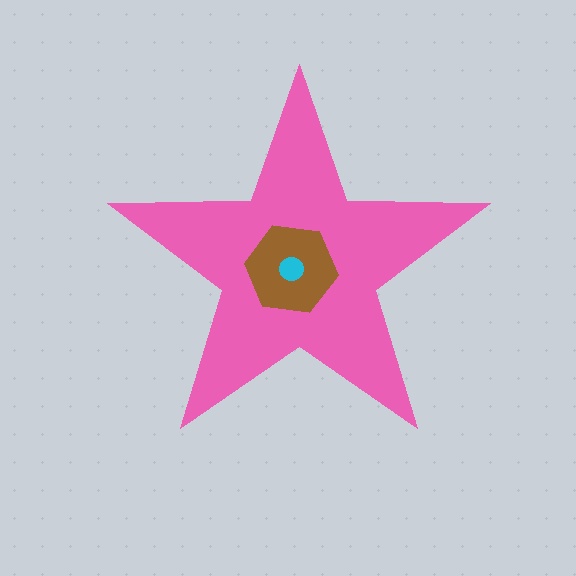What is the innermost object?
The cyan circle.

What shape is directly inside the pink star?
The brown hexagon.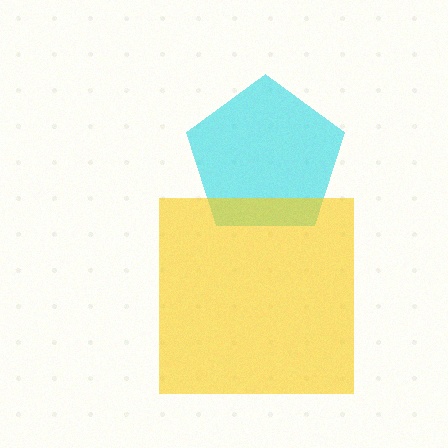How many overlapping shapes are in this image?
There are 2 overlapping shapes in the image.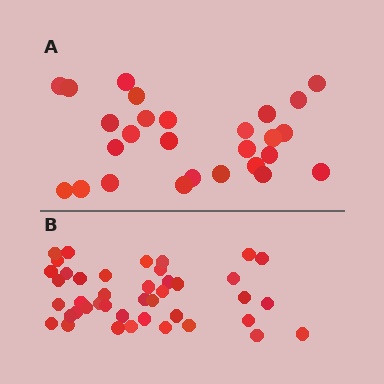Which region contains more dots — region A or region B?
Region B (the bottom region) has more dots.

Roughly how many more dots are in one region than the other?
Region B has approximately 15 more dots than region A.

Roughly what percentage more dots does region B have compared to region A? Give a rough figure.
About 55% more.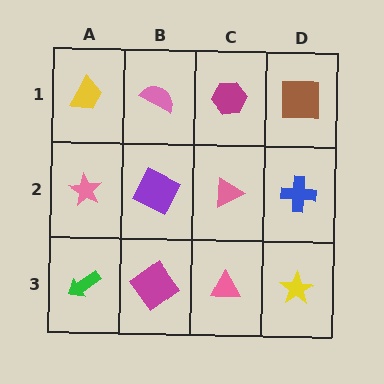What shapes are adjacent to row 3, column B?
A purple square (row 2, column B), a green arrow (row 3, column A), a pink triangle (row 3, column C).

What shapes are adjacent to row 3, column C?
A pink triangle (row 2, column C), a magenta diamond (row 3, column B), a yellow star (row 3, column D).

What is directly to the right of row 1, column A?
A pink semicircle.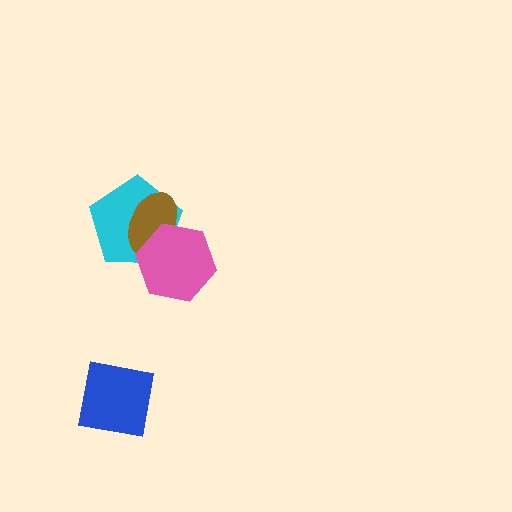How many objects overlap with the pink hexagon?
2 objects overlap with the pink hexagon.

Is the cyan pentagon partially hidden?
Yes, it is partially covered by another shape.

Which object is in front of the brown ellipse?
The pink hexagon is in front of the brown ellipse.